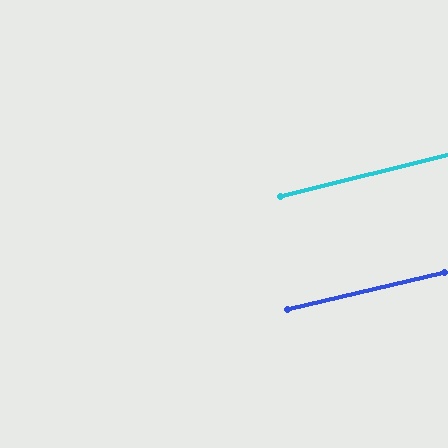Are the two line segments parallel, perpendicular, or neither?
Parallel — their directions differ by only 0.4°.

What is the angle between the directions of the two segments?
Approximately 0 degrees.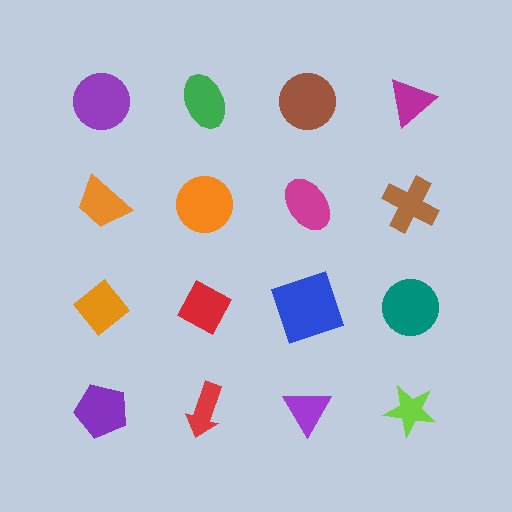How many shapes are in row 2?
4 shapes.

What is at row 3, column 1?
An orange diamond.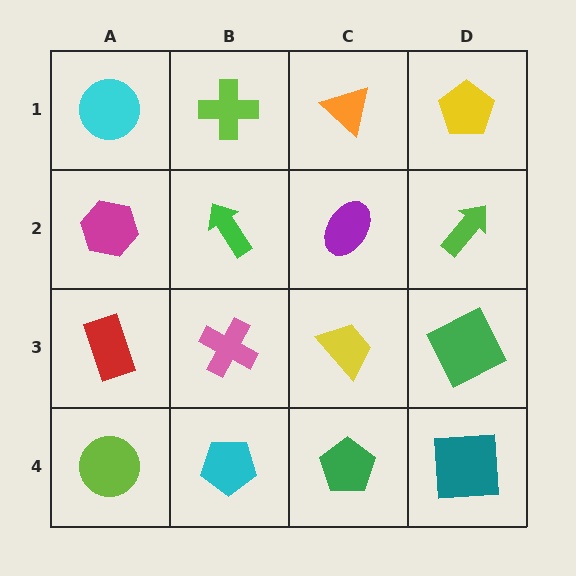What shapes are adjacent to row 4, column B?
A pink cross (row 3, column B), a lime circle (row 4, column A), a green pentagon (row 4, column C).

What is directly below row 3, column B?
A cyan pentagon.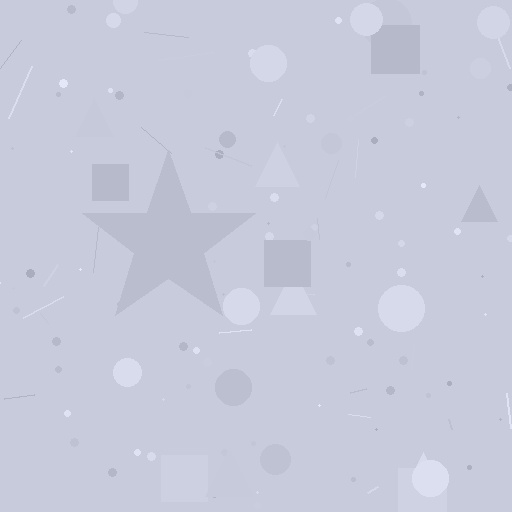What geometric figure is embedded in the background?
A star is embedded in the background.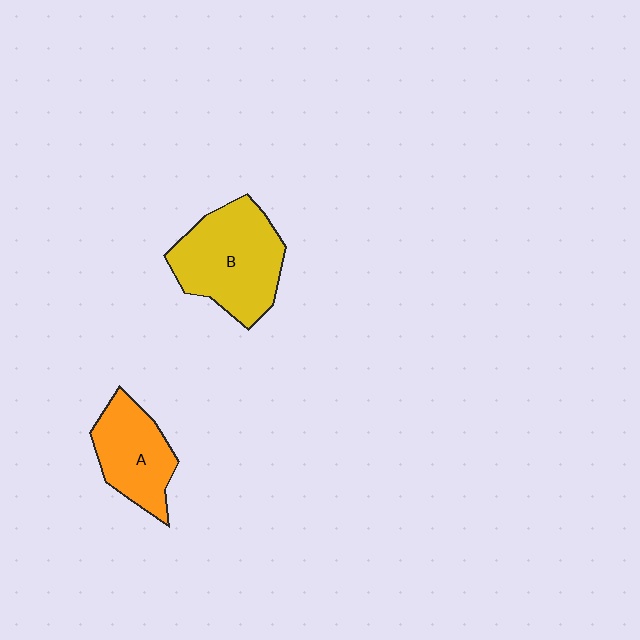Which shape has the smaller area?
Shape A (orange).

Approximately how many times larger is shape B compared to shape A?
Approximately 1.4 times.